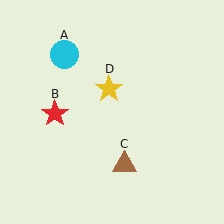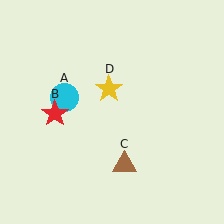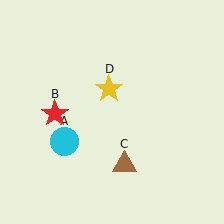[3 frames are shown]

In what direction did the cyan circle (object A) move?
The cyan circle (object A) moved down.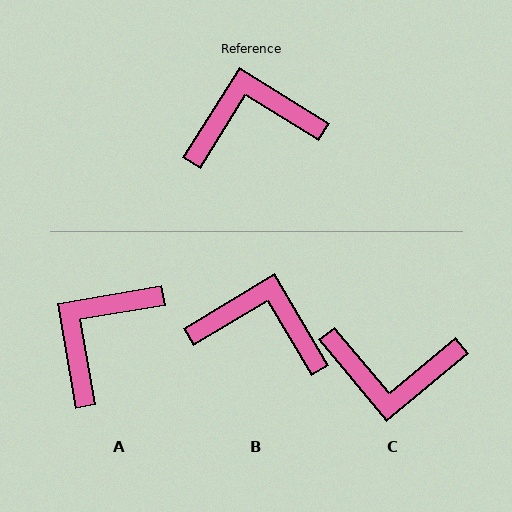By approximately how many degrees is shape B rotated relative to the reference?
Approximately 27 degrees clockwise.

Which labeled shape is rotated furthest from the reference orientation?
C, about 162 degrees away.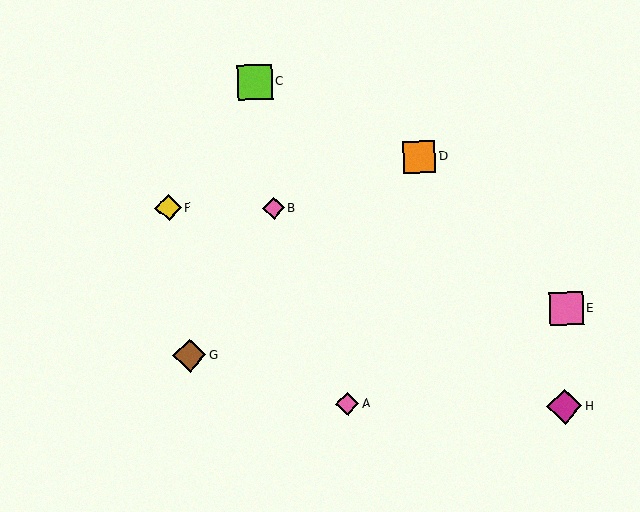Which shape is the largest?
The magenta diamond (labeled H) is the largest.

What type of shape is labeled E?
Shape E is a pink square.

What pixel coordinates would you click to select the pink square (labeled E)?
Click at (566, 309) to select the pink square E.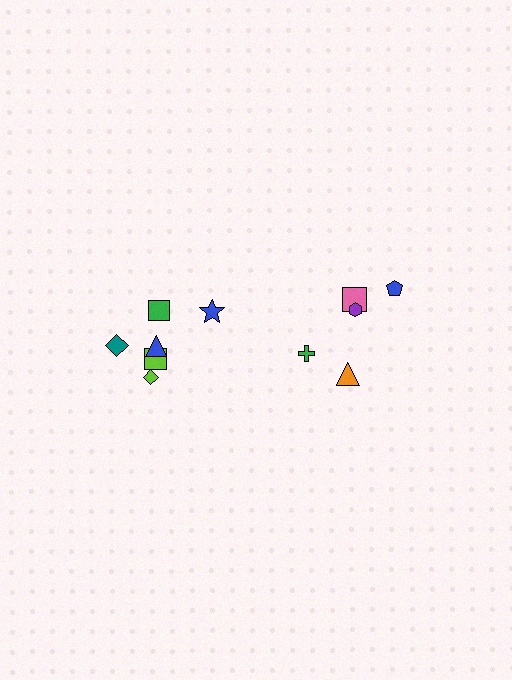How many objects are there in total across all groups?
There are 13 objects.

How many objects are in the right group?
There are 5 objects.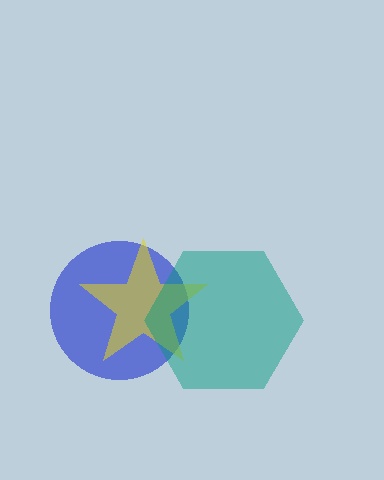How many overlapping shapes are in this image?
There are 3 overlapping shapes in the image.